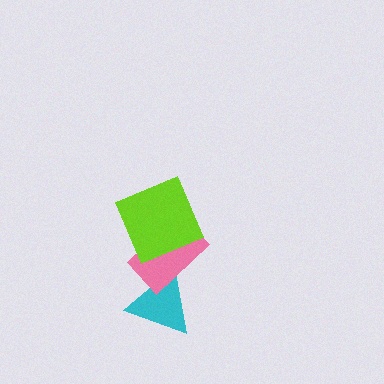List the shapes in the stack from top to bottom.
From top to bottom: the lime square, the pink rectangle, the cyan triangle.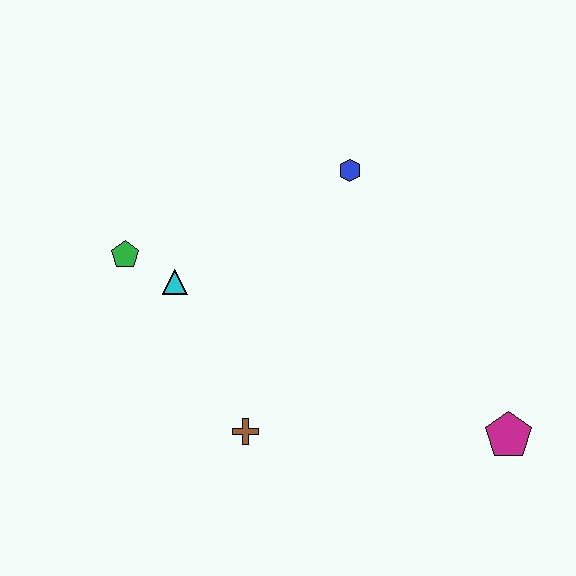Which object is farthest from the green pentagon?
The magenta pentagon is farthest from the green pentagon.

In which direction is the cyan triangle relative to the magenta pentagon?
The cyan triangle is to the left of the magenta pentagon.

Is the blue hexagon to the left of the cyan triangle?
No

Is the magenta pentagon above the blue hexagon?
No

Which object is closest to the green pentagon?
The cyan triangle is closest to the green pentagon.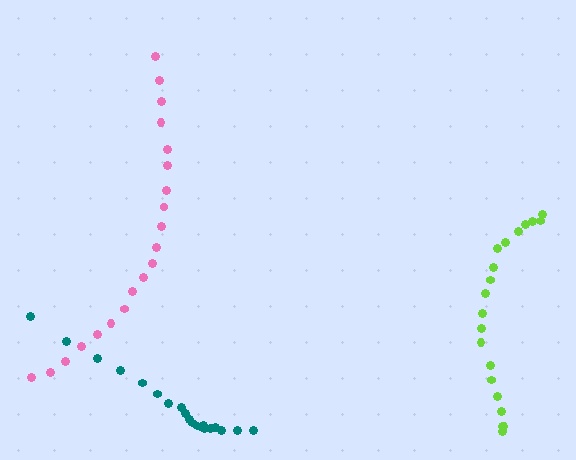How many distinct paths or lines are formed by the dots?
There are 3 distinct paths.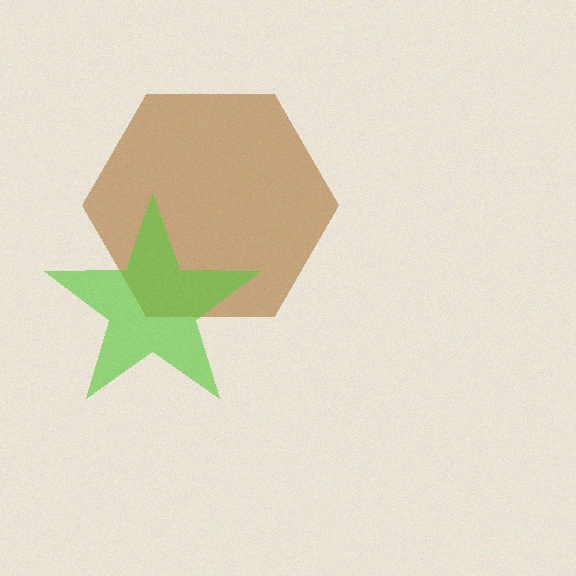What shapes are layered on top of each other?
The layered shapes are: a brown hexagon, a lime star.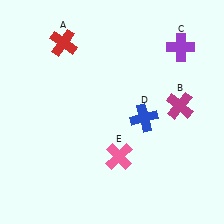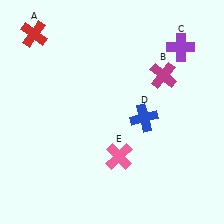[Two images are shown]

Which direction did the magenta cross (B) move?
The magenta cross (B) moved up.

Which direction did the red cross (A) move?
The red cross (A) moved left.